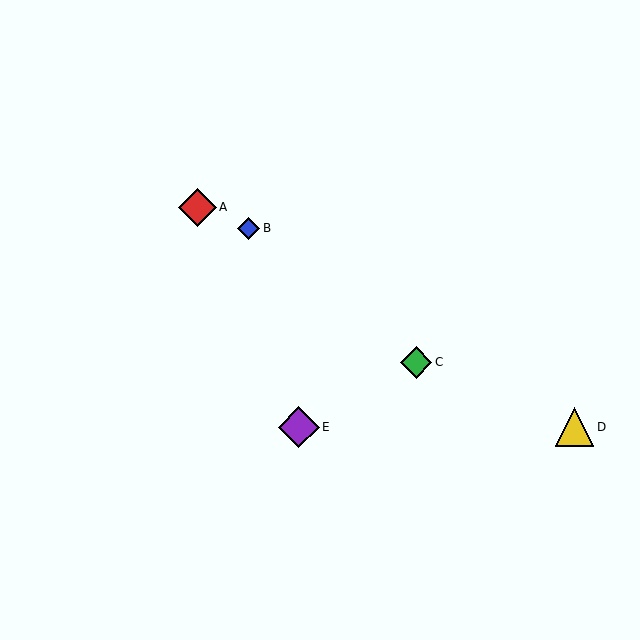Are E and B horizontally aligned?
No, E is at y≈427 and B is at y≈228.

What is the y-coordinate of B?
Object B is at y≈228.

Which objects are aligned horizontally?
Objects D, E are aligned horizontally.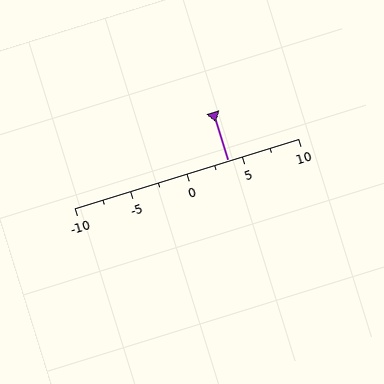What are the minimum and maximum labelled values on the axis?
The axis runs from -10 to 10.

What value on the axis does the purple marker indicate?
The marker indicates approximately 3.8.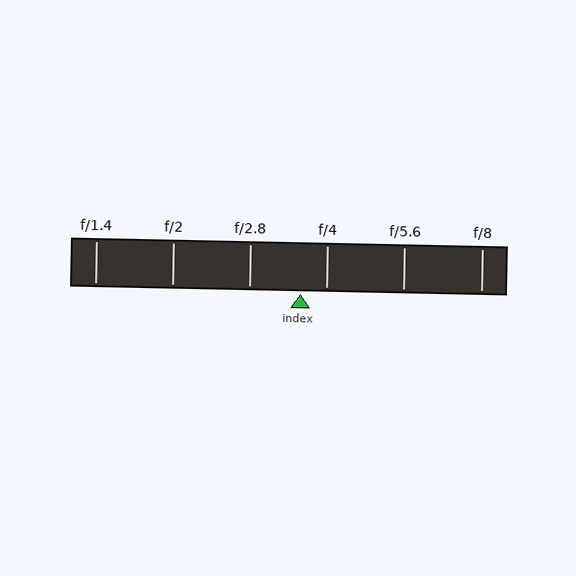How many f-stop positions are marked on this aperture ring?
There are 6 f-stop positions marked.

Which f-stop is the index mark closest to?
The index mark is closest to f/4.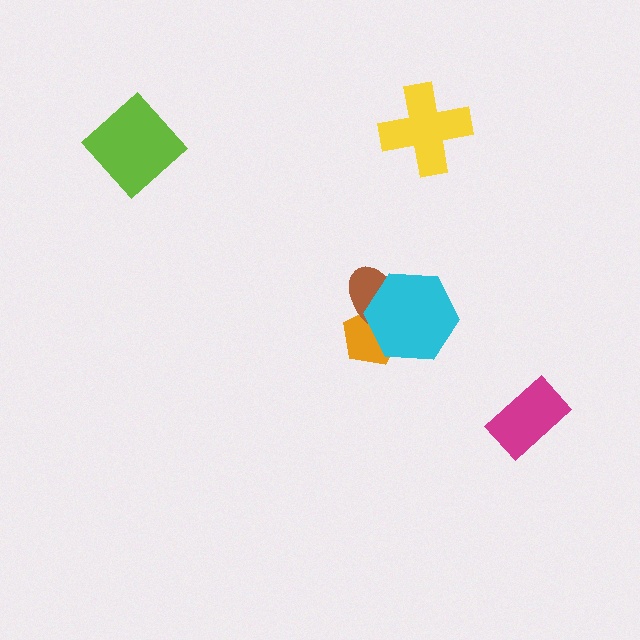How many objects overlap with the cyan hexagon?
2 objects overlap with the cyan hexagon.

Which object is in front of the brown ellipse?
The cyan hexagon is in front of the brown ellipse.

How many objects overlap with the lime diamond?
0 objects overlap with the lime diamond.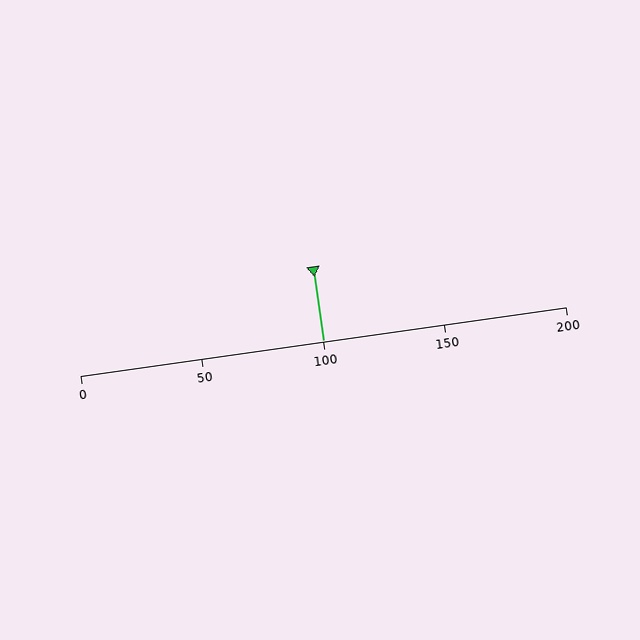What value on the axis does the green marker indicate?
The marker indicates approximately 100.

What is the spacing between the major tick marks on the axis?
The major ticks are spaced 50 apart.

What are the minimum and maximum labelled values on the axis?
The axis runs from 0 to 200.